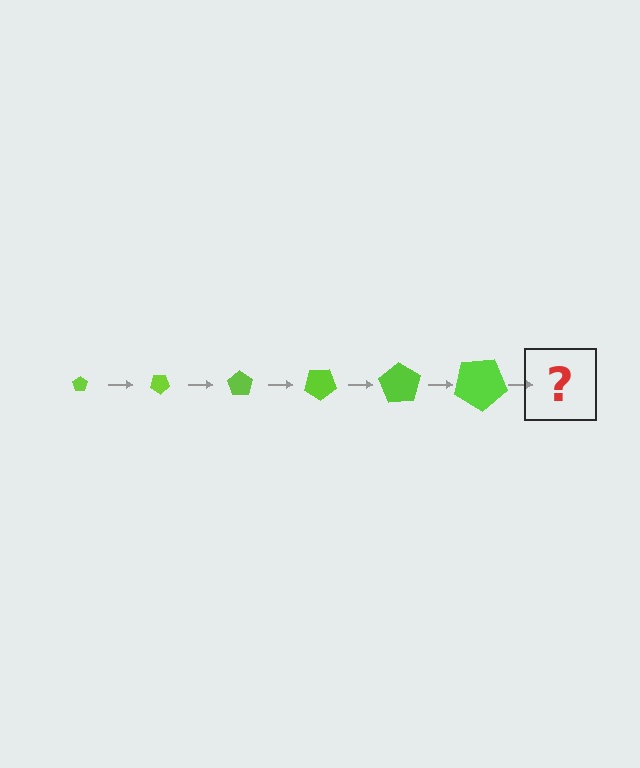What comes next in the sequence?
The next element should be a pentagon, larger than the previous one and rotated 210 degrees from the start.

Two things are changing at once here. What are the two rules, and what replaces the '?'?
The two rules are that the pentagon grows larger each step and it rotates 35 degrees each step. The '?' should be a pentagon, larger than the previous one and rotated 210 degrees from the start.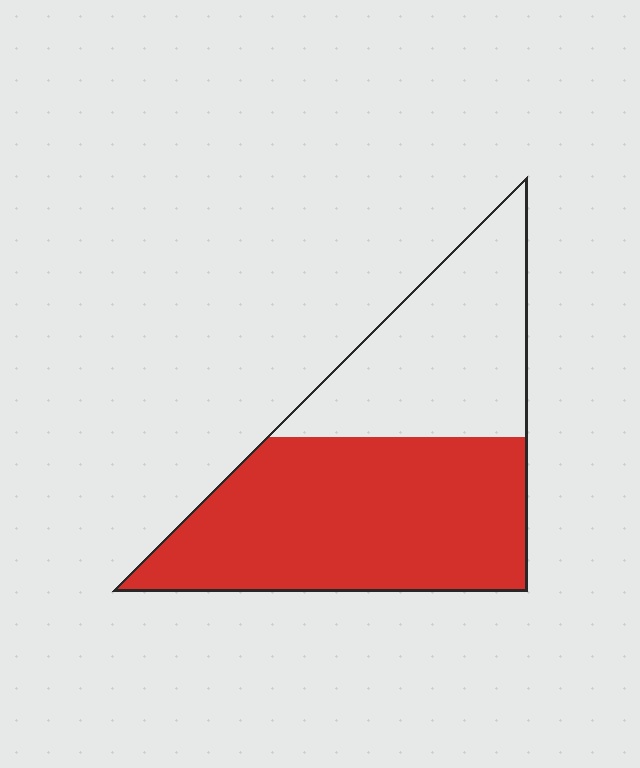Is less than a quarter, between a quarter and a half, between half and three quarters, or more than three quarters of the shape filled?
Between half and three quarters.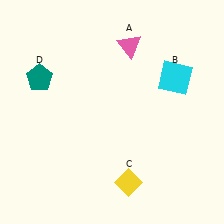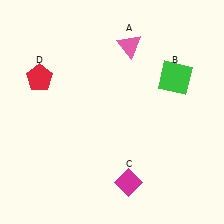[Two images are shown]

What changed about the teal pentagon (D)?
In Image 1, D is teal. In Image 2, it changed to red.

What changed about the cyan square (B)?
In Image 1, B is cyan. In Image 2, it changed to green.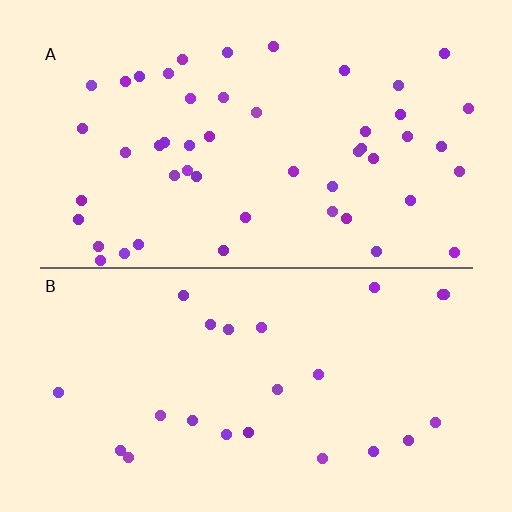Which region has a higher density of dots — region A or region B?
A (the top).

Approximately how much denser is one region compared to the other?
Approximately 2.1× — region A over region B.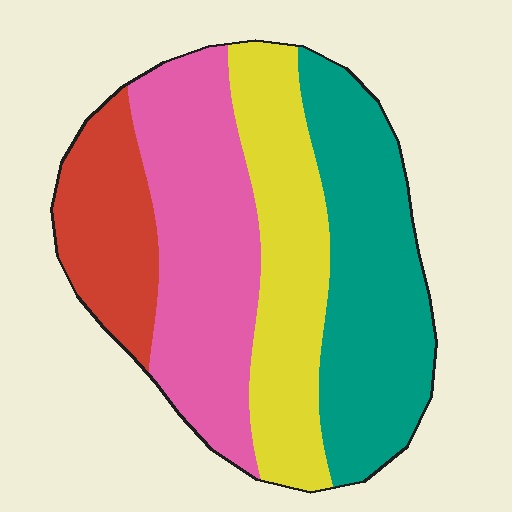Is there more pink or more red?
Pink.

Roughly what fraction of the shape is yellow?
Yellow covers 24% of the shape.